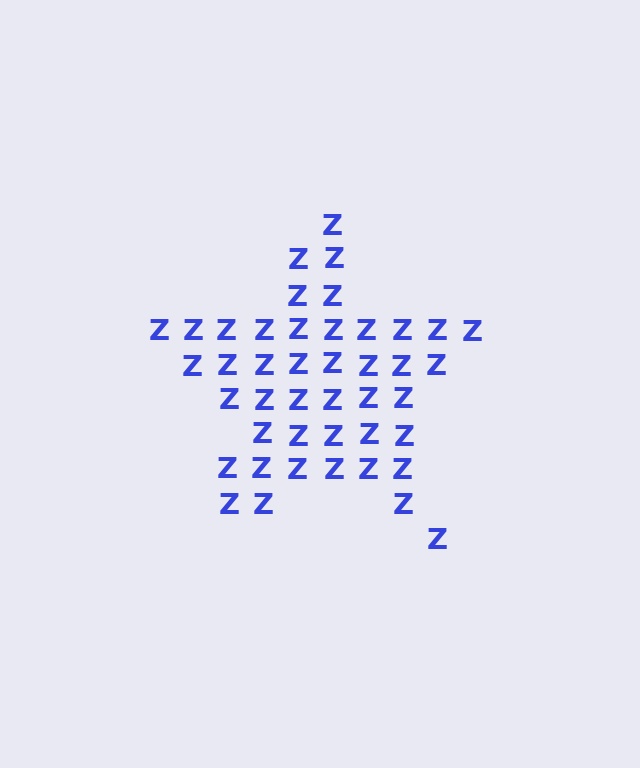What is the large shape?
The large shape is a star.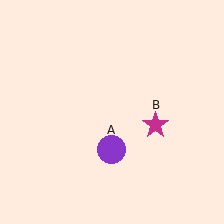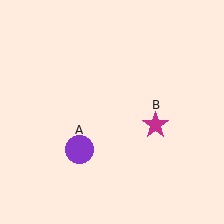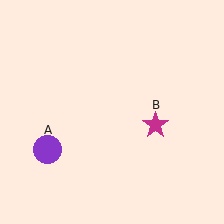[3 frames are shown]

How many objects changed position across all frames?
1 object changed position: purple circle (object A).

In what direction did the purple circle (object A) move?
The purple circle (object A) moved left.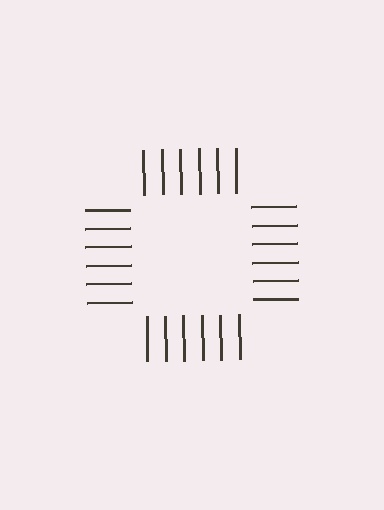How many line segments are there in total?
24 — 6 along each of the 4 edges.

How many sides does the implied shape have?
4 sides — the line-ends trace a square.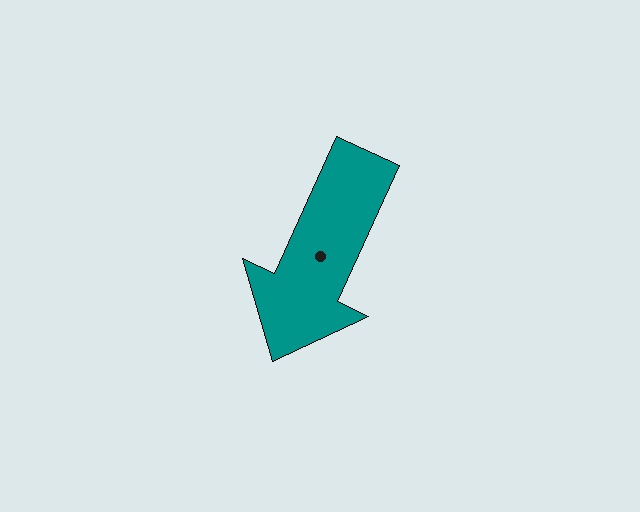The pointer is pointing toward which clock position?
Roughly 7 o'clock.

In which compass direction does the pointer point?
Southwest.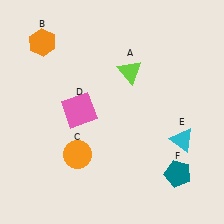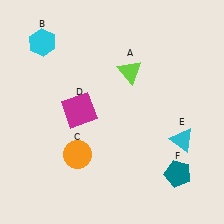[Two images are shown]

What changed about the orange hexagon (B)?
In Image 1, B is orange. In Image 2, it changed to cyan.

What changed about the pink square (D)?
In Image 1, D is pink. In Image 2, it changed to magenta.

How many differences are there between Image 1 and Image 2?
There are 2 differences between the two images.